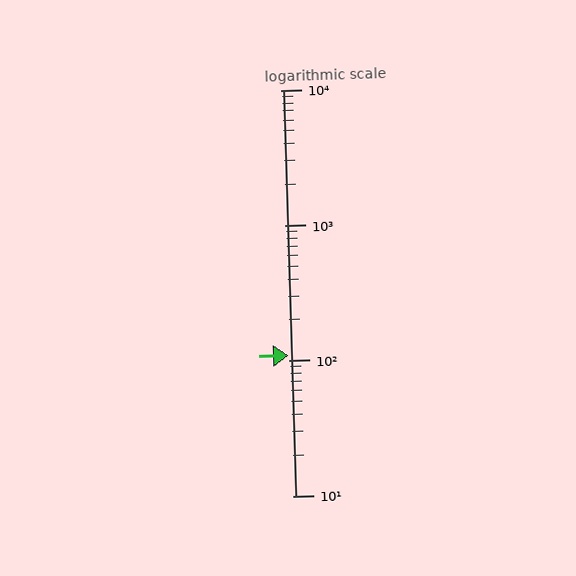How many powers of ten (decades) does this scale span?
The scale spans 3 decades, from 10 to 10000.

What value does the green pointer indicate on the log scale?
The pointer indicates approximately 110.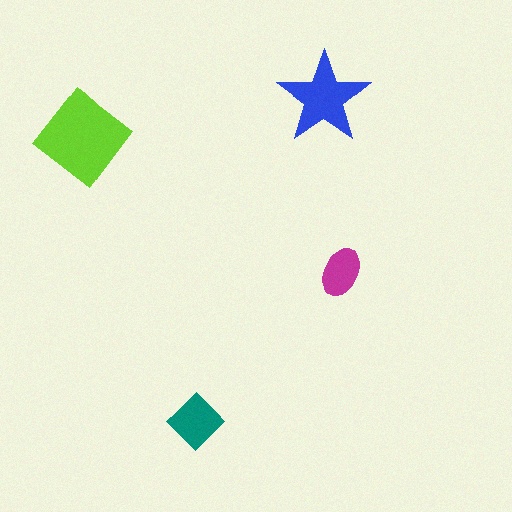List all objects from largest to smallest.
The lime diamond, the blue star, the teal diamond, the magenta ellipse.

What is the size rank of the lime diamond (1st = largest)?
1st.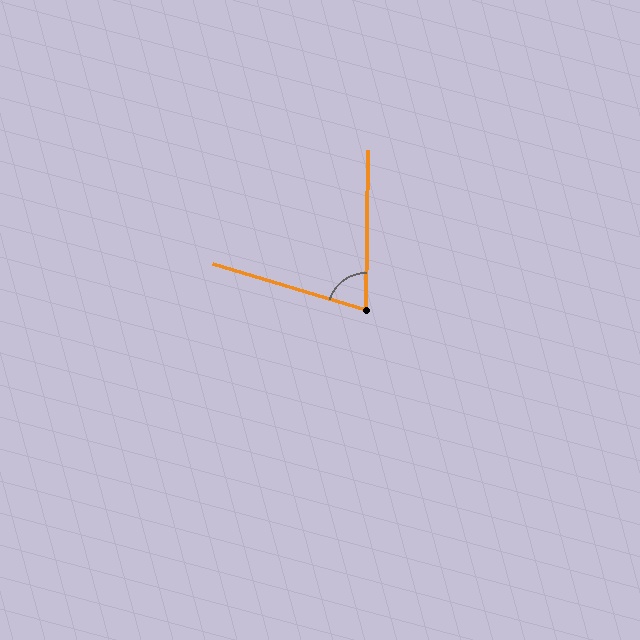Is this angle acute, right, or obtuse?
It is acute.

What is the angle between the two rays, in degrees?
Approximately 74 degrees.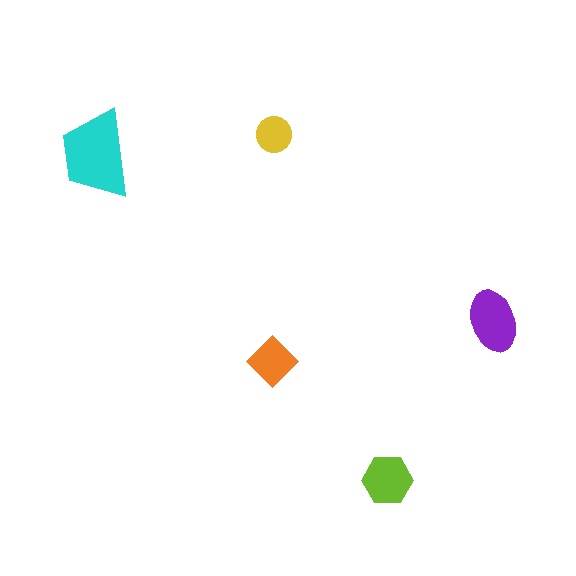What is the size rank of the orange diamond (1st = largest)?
4th.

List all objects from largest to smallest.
The cyan trapezoid, the purple ellipse, the lime hexagon, the orange diamond, the yellow circle.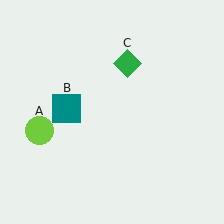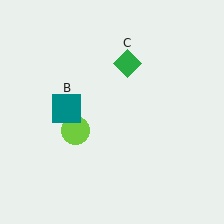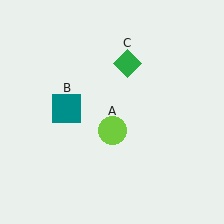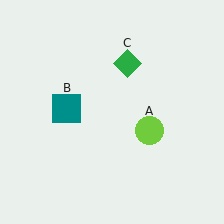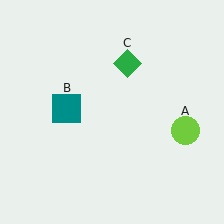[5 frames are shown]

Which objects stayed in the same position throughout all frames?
Teal square (object B) and green diamond (object C) remained stationary.